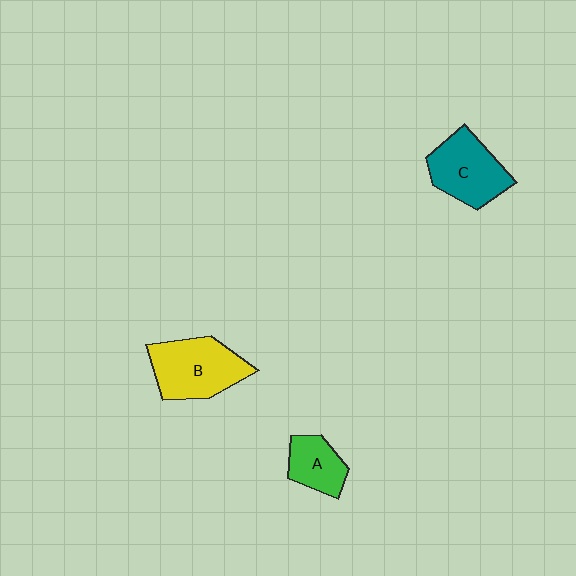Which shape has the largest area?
Shape B (yellow).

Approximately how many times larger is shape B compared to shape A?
Approximately 1.8 times.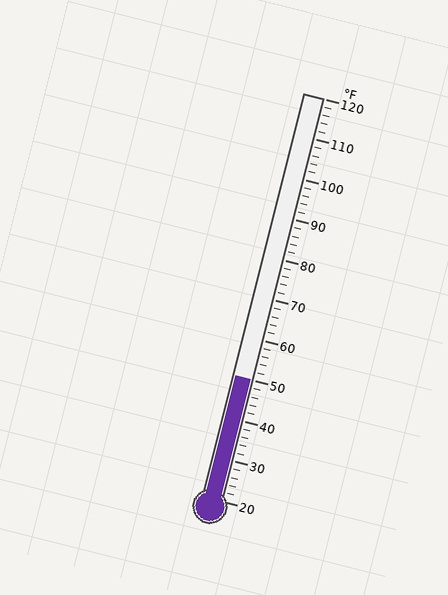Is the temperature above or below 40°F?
The temperature is above 40°F.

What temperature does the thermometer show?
The thermometer shows approximately 50°F.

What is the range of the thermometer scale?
The thermometer scale ranges from 20°F to 120°F.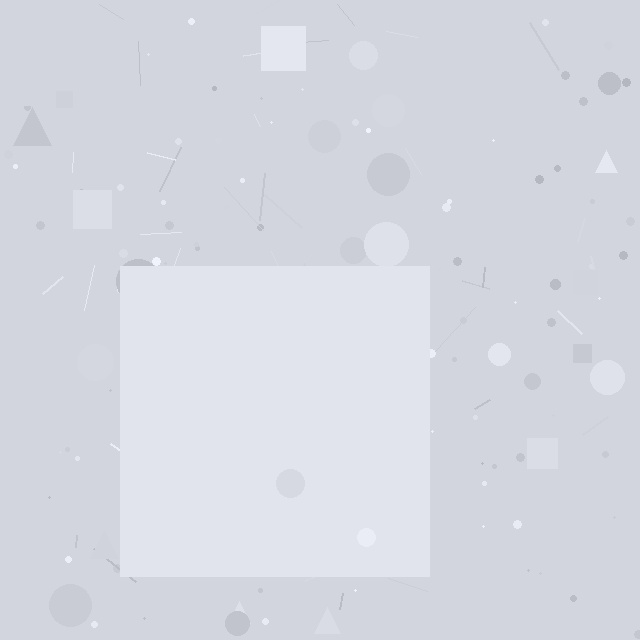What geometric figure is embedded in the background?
A square is embedded in the background.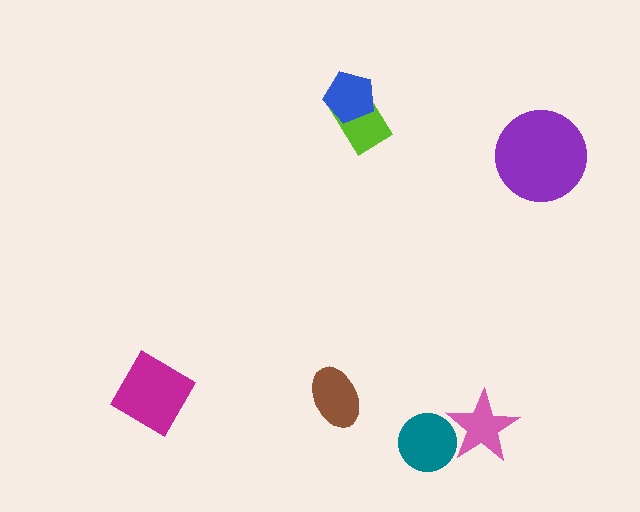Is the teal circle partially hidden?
Yes, it is partially covered by another shape.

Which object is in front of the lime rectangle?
The blue pentagon is in front of the lime rectangle.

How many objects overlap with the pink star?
1 object overlaps with the pink star.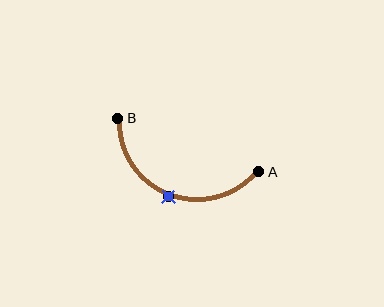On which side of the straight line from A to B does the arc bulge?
The arc bulges below the straight line connecting A and B.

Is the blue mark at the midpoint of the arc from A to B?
Yes. The blue mark lies on the arc at equal arc-length from both A and B — it is the arc midpoint.